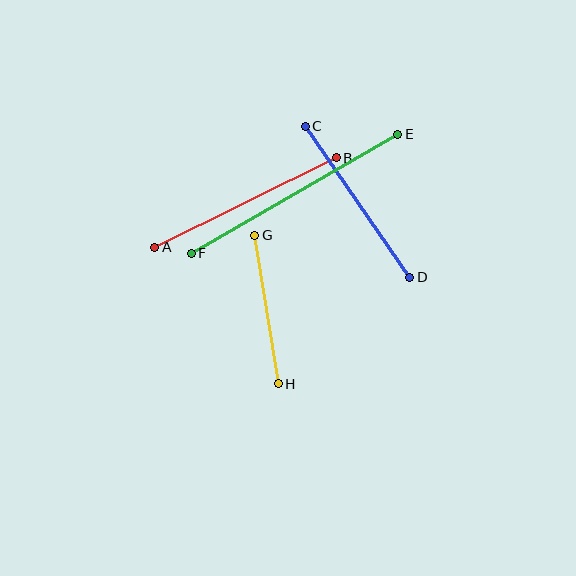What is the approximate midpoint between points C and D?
The midpoint is at approximately (357, 202) pixels.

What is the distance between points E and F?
The distance is approximately 239 pixels.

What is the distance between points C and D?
The distance is approximately 184 pixels.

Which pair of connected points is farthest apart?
Points E and F are farthest apart.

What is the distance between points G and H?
The distance is approximately 150 pixels.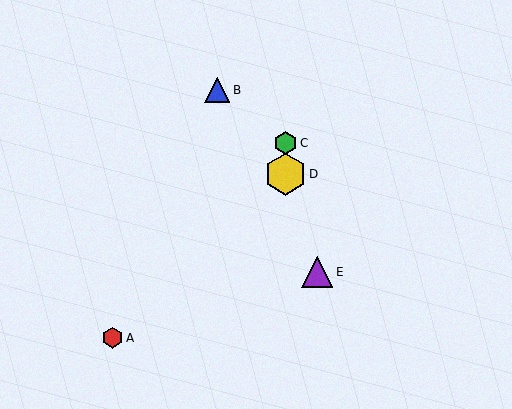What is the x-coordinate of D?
Object D is at x≈286.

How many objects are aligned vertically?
2 objects (C, D) are aligned vertically.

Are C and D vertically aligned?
Yes, both are at x≈286.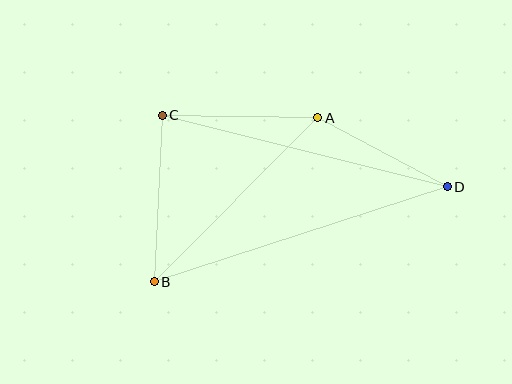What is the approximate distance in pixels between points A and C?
The distance between A and C is approximately 155 pixels.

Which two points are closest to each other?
Points A and D are closest to each other.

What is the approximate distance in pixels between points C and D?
The distance between C and D is approximately 294 pixels.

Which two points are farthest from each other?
Points B and D are farthest from each other.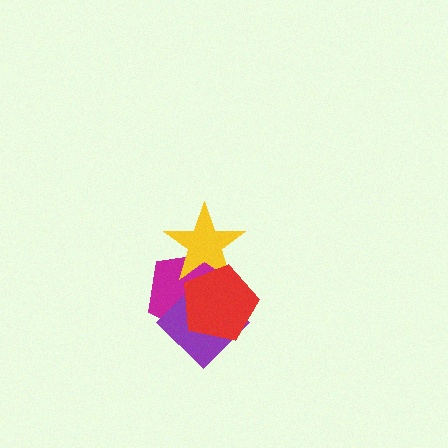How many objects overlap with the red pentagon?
3 objects overlap with the red pentagon.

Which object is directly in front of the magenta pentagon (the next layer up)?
The purple diamond is directly in front of the magenta pentagon.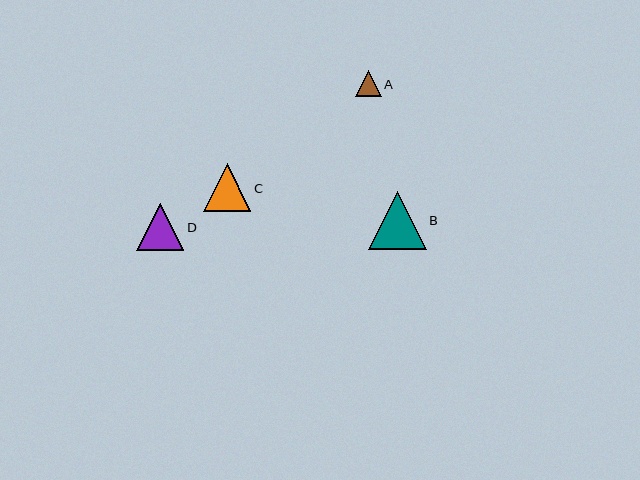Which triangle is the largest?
Triangle B is the largest with a size of approximately 58 pixels.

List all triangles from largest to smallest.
From largest to smallest: B, C, D, A.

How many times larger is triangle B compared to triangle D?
Triangle B is approximately 1.2 times the size of triangle D.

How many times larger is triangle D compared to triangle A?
Triangle D is approximately 1.8 times the size of triangle A.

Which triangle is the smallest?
Triangle A is the smallest with a size of approximately 26 pixels.